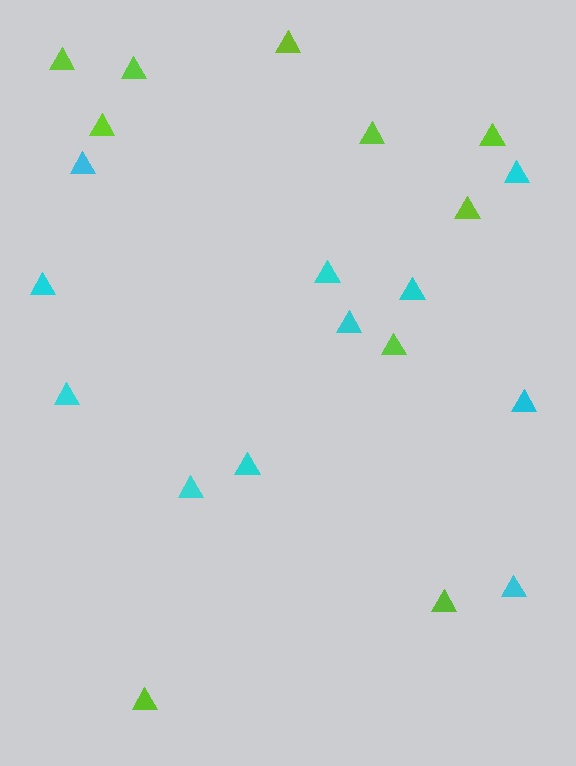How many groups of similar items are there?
There are 2 groups: one group of lime triangles (10) and one group of cyan triangles (11).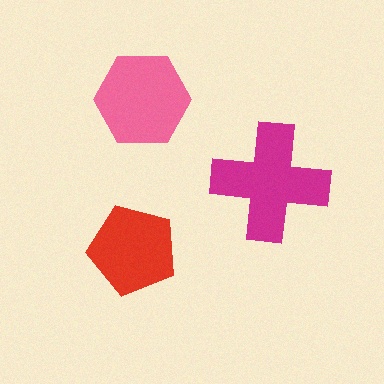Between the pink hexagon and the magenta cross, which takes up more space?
The magenta cross.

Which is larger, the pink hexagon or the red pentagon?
The pink hexagon.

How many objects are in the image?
There are 3 objects in the image.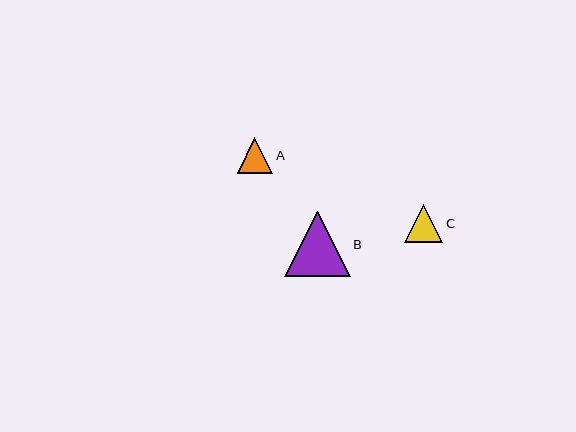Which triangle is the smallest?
Triangle A is the smallest with a size of approximately 36 pixels.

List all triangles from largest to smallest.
From largest to smallest: B, C, A.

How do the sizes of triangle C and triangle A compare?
Triangle C and triangle A are approximately the same size.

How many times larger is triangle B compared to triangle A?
Triangle B is approximately 1.8 times the size of triangle A.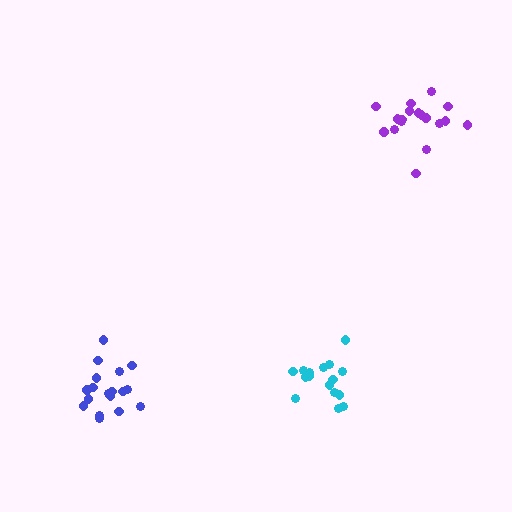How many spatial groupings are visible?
There are 3 spatial groupings.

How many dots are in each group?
Group 1: 18 dots, Group 2: 16 dots, Group 3: 18 dots (52 total).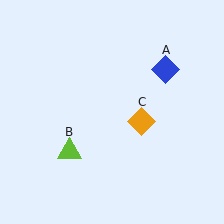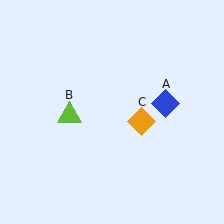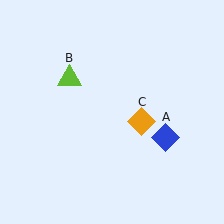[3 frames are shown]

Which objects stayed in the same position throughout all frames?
Orange diamond (object C) remained stationary.